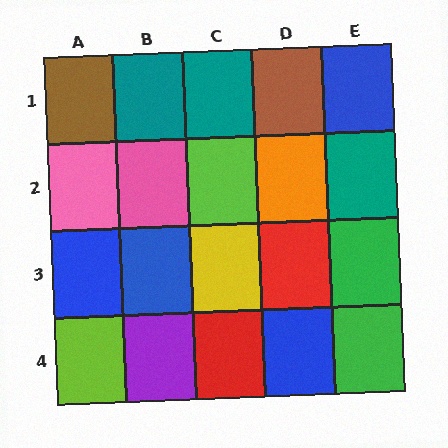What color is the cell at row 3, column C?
Yellow.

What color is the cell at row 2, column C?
Lime.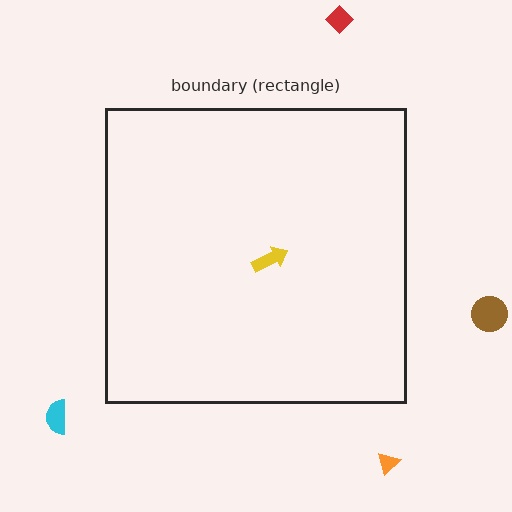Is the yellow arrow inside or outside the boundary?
Inside.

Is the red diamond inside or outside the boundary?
Outside.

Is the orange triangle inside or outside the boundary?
Outside.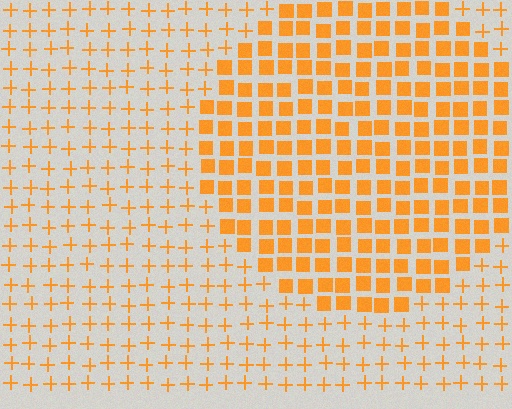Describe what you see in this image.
The image is filled with small orange elements arranged in a uniform grid. A circle-shaped region contains squares, while the surrounding area contains plus signs. The boundary is defined purely by the change in element shape.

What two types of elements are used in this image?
The image uses squares inside the circle region and plus signs outside it.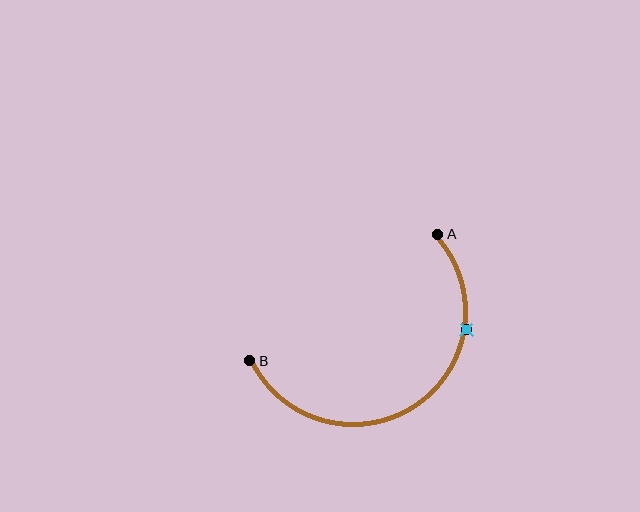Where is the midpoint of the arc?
The arc midpoint is the point on the curve farthest from the straight line joining A and B. It sits below and to the right of that line.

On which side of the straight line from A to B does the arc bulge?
The arc bulges below and to the right of the straight line connecting A and B.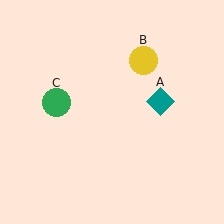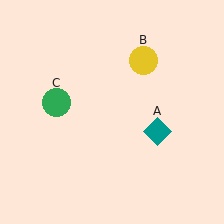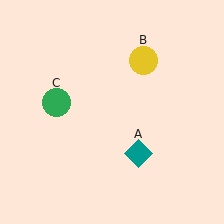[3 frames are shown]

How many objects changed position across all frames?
1 object changed position: teal diamond (object A).